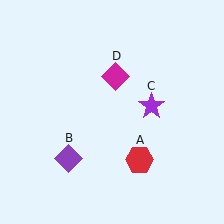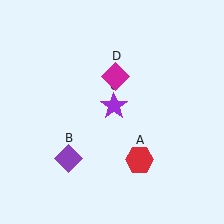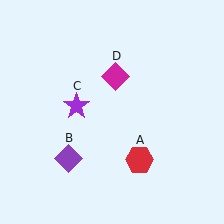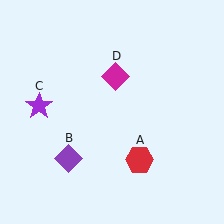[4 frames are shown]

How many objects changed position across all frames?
1 object changed position: purple star (object C).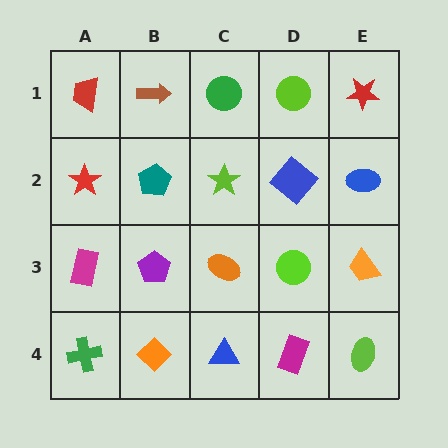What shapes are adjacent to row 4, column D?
A lime circle (row 3, column D), a blue triangle (row 4, column C), a lime ellipse (row 4, column E).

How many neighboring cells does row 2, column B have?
4.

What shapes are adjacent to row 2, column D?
A lime circle (row 1, column D), a lime circle (row 3, column D), a lime star (row 2, column C), a blue ellipse (row 2, column E).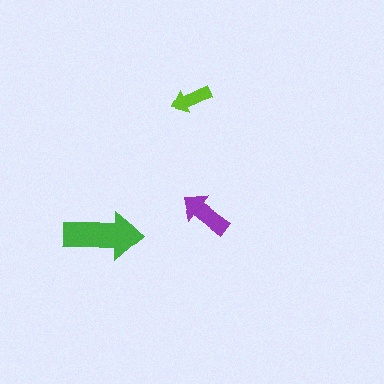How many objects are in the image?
There are 3 objects in the image.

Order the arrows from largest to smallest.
the green one, the purple one, the lime one.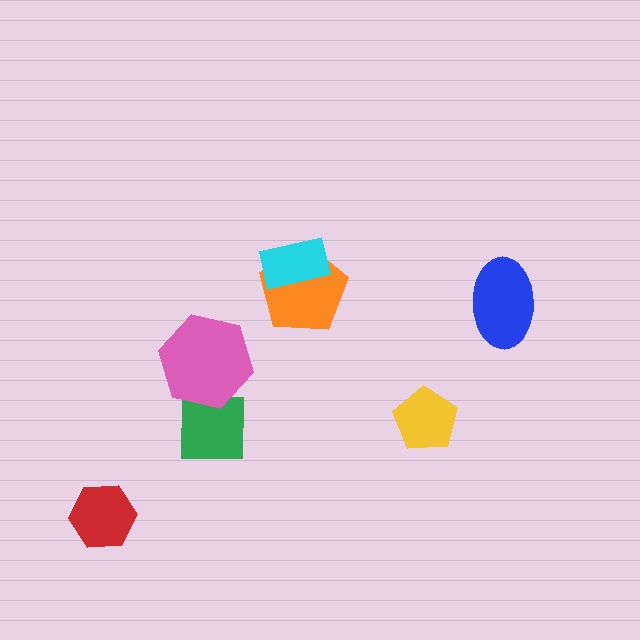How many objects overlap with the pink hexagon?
1 object overlaps with the pink hexagon.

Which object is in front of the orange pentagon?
The cyan rectangle is in front of the orange pentagon.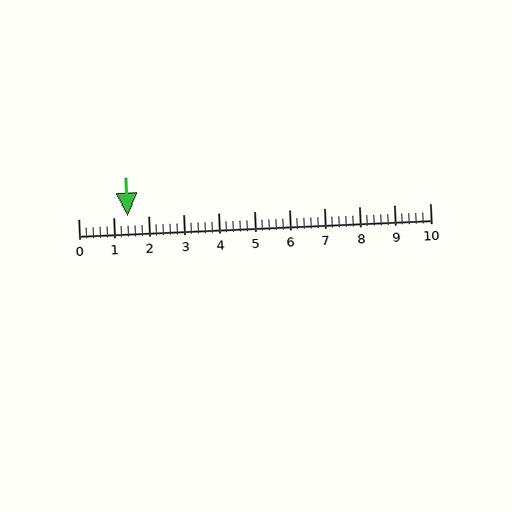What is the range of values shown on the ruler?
The ruler shows values from 0 to 10.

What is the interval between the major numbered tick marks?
The major tick marks are spaced 1 units apart.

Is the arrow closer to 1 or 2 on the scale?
The arrow is closer to 1.